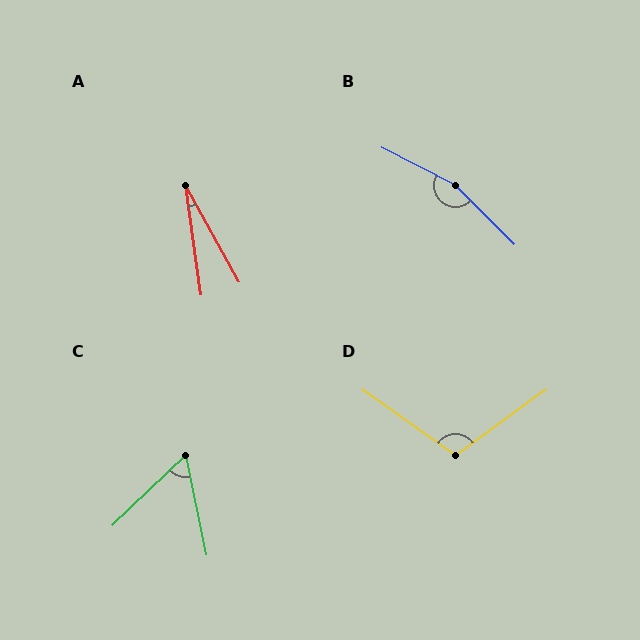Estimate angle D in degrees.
Approximately 108 degrees.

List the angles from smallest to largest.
A (21°), C (58°), D (108°), B (163°).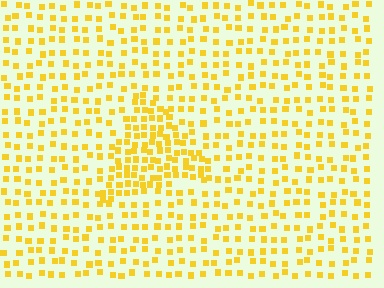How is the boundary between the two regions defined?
The boundary is defined by a change in element density (approximately 2.0x ratio). All elements are the same color, size, and shape.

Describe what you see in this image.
The image contains small yellow elements arranged at two different densities. A triangle-shaped region is visible where the elements are more densely packed than the surrounding area.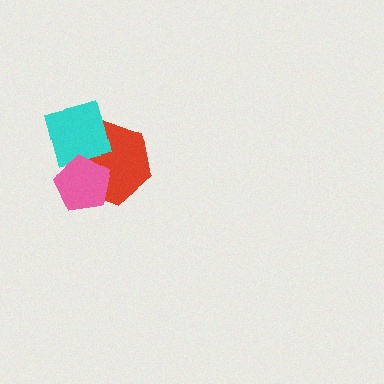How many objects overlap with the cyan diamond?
2 objects overlap with the cyan diamond.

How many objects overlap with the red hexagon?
2 objects overlap with the red hexagon.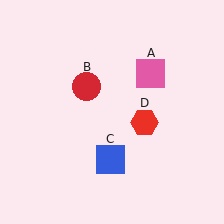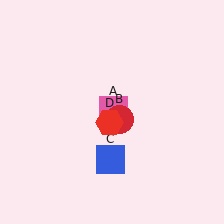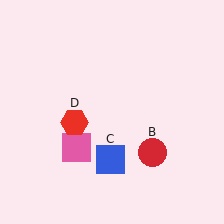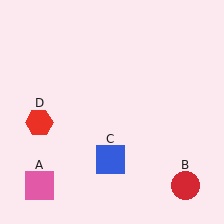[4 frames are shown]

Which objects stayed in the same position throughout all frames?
Blue square (object C) remained stationary.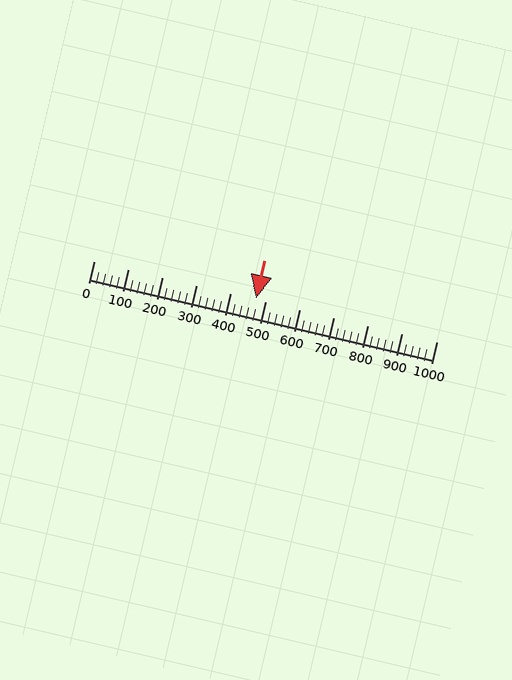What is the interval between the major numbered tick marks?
The major tick marks are spaced 100 units apart.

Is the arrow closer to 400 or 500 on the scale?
The arrow is closer to 500.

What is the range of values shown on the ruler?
The ruler shows values from 0 to 1000.